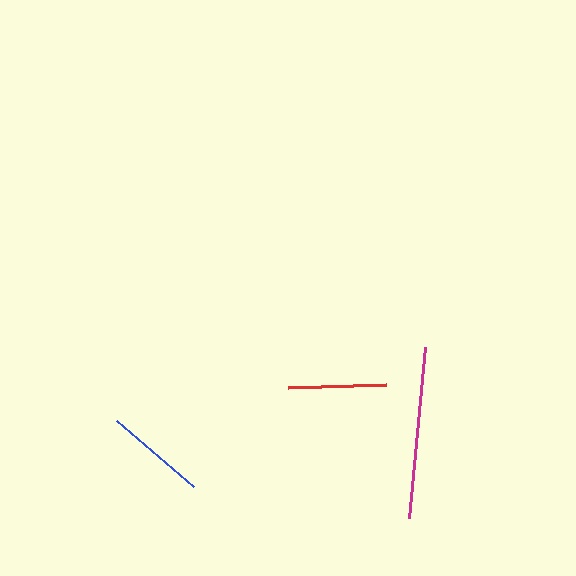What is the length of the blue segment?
The blue segment is approximately 102 pixels long.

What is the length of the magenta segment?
The magenta segment is approximately 171 pixels long.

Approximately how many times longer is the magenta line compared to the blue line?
The magenta line is approximately 1.7 times the length of the blue line.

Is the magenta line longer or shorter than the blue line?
The magenta line is longer than the blue line.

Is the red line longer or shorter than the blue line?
The blue line is longer than the red line.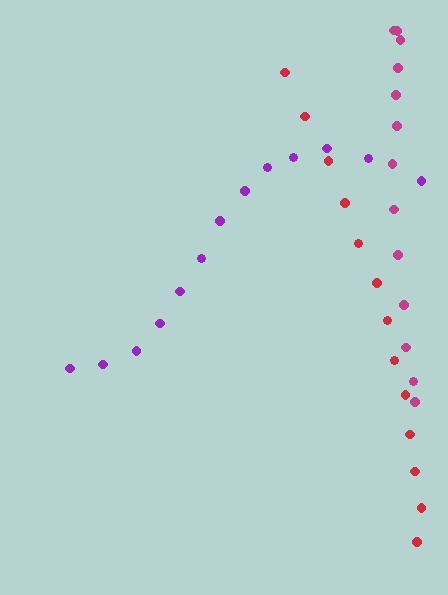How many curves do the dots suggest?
There are 3 distinct paths.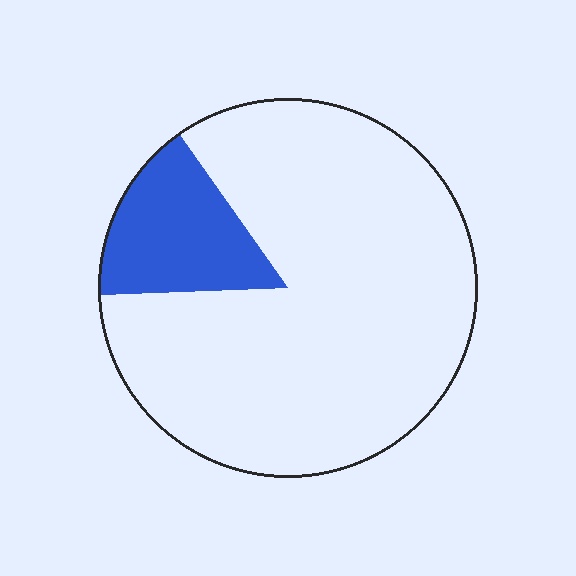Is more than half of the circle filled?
No.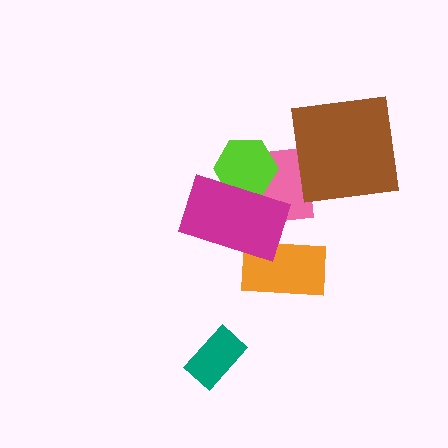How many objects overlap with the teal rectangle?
0 objects overlap with the teal rectangle.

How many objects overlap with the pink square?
2 objects overlap with the pink square.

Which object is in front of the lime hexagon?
The magenta rectangle is in front of the lime hexagon.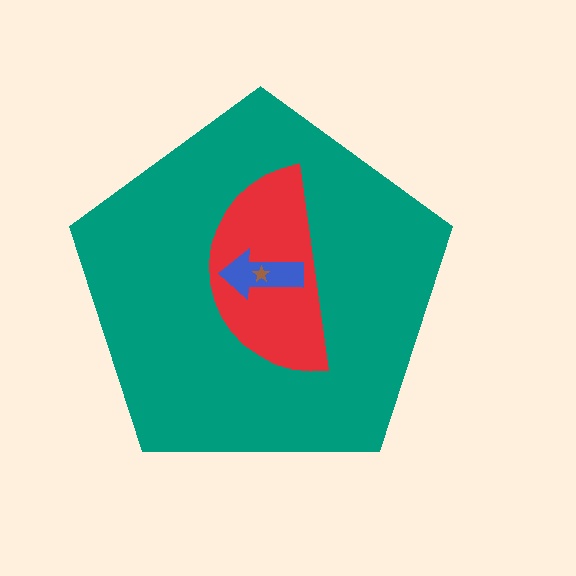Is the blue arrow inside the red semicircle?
Yes.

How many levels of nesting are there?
4.